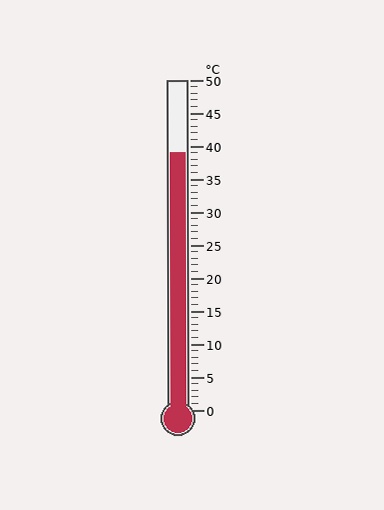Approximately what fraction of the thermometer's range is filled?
The thermometer is filled to approximately 80% of its range.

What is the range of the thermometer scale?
The thermometer scale ranges from 0°C to 50°C.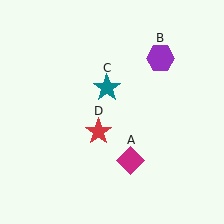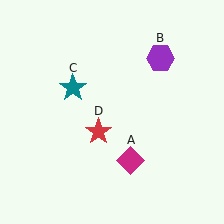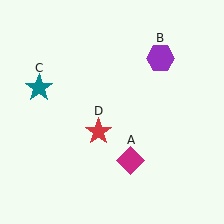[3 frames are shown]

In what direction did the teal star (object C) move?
The teal star (object C) moved left.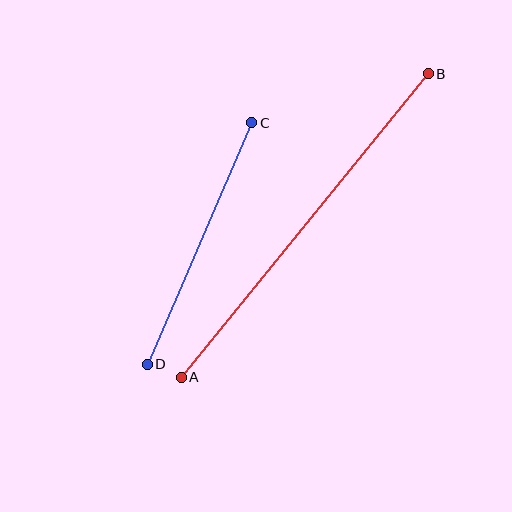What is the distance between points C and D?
The distance is approximately 263 pixels.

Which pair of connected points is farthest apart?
Points A and B are farthest apart.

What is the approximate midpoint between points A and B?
The midpoint is at approximately (305, 225) pixels.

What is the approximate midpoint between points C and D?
The midpoint is at approximately (200, 243) pixels.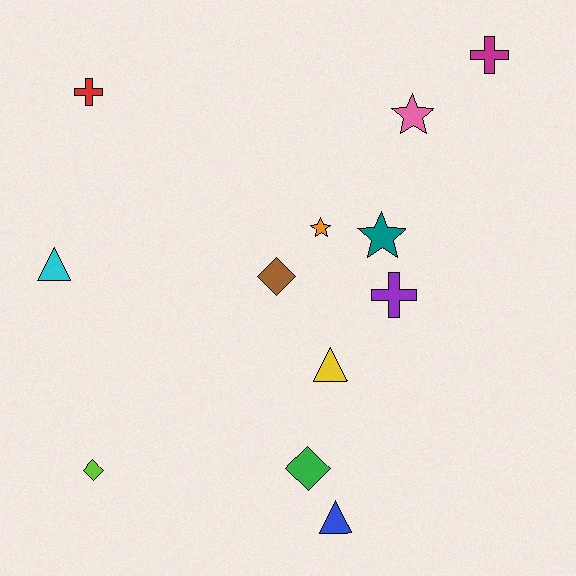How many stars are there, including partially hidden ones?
There are 3 stars.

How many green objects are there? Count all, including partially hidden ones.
There is 1 green object.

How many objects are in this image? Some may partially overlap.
There are 12 objects.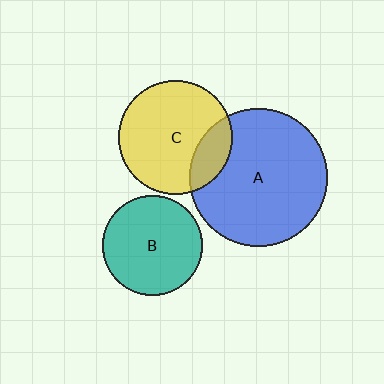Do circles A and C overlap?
Yes.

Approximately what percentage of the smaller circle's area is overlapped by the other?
Approximately 20%.